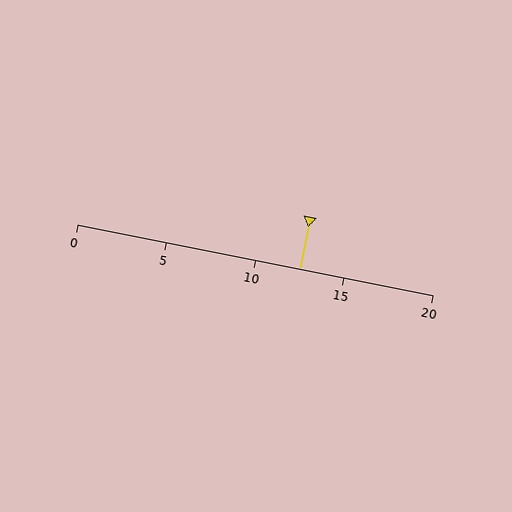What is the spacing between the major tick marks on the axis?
The major ticks are spaced 5 apart.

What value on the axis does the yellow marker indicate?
The marker indicates approximately 12.5.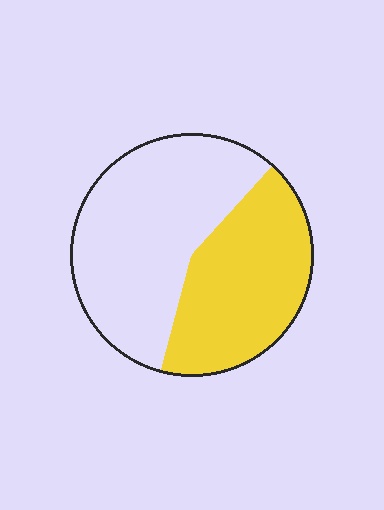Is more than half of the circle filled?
No.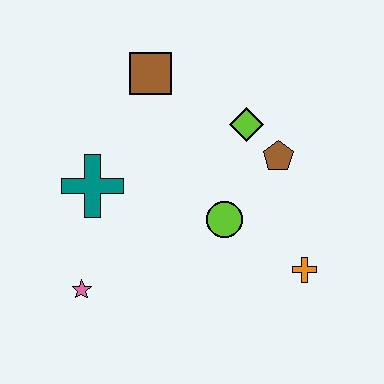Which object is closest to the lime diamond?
The brown pentagon is closest to the lime diamond.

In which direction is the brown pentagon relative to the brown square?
The brown pentagon is to the right of the brown square.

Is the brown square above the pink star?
Yes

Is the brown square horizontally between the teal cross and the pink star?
No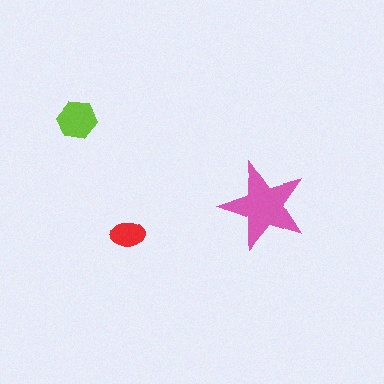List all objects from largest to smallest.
The pink star, the lime hexagon, the red ellipse.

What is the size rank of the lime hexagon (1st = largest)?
2nd.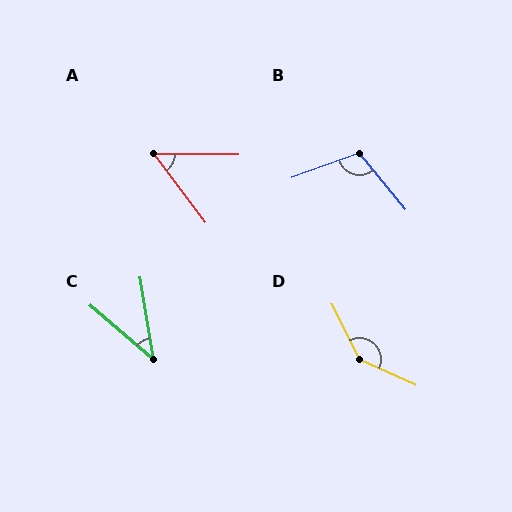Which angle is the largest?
D, at approximately 141 degrees.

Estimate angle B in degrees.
Approximately 109 degrees.